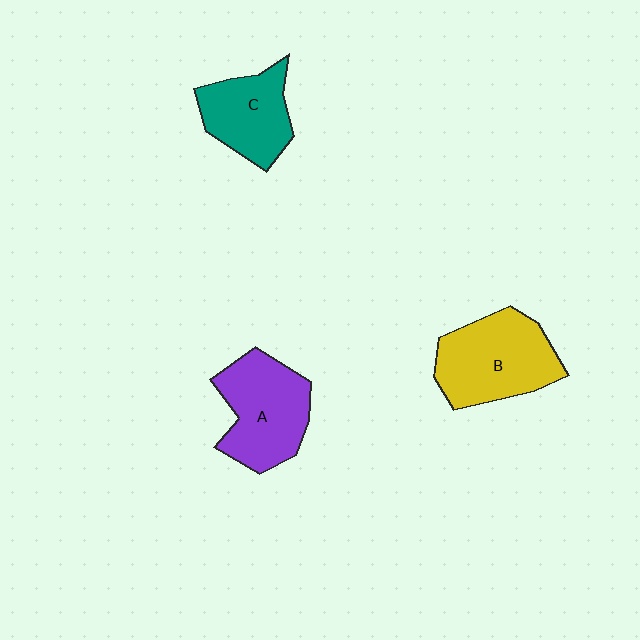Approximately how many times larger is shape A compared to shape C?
Approximately 1.3 times.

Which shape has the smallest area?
Shape C (teal).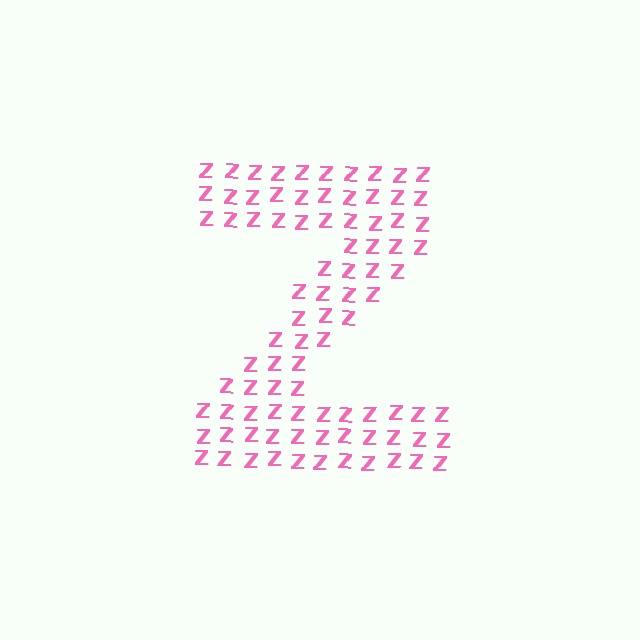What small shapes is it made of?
It is made of small letter Z's.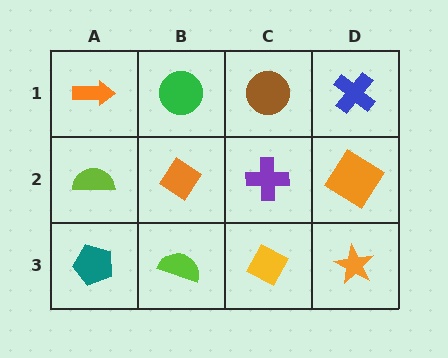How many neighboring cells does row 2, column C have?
4.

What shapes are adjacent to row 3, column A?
A lime semicircle (row 2, column A), a lime semicircle (row 3, column B).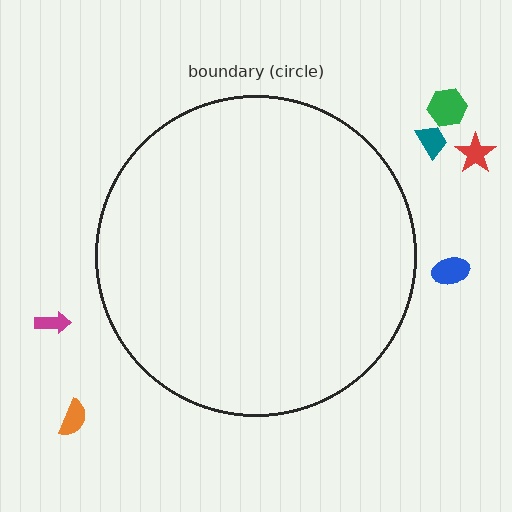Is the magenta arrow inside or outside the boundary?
Outside.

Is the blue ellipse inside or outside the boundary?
Outside.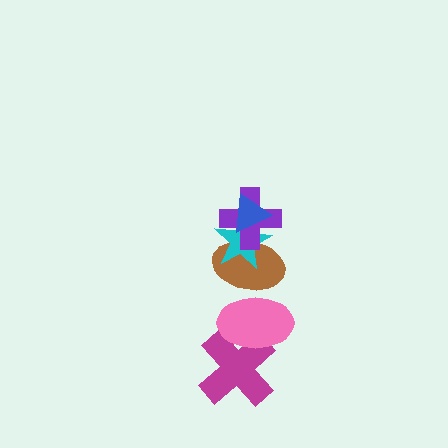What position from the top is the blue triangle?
The blue triangle is 1st from the top.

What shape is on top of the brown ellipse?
The cyan star is on top of the brown ellipse.